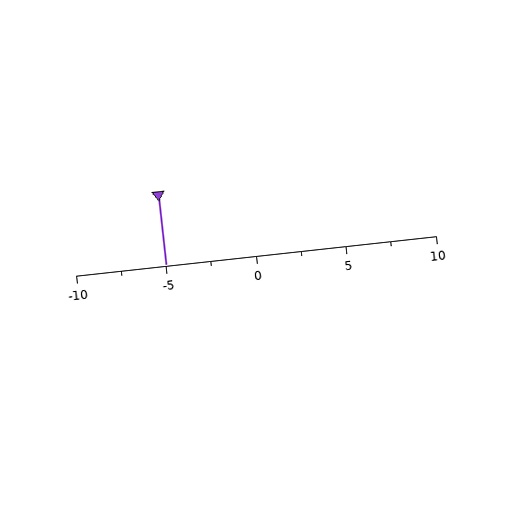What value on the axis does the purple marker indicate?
The marker indicates approximately -5.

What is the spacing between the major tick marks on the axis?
The major ticks are spaced 5 apart.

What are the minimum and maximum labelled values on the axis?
The axis runs from -10 to 10.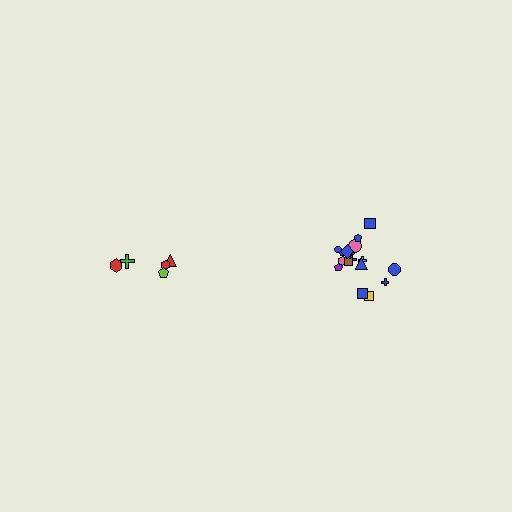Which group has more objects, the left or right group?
The right group.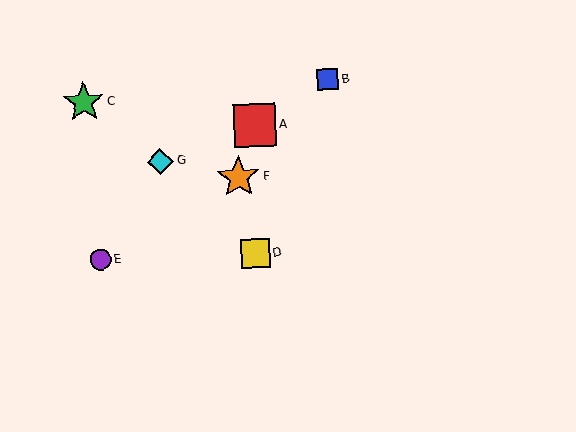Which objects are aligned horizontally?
Objects D, E are aligned horizontally.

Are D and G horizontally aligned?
No, D is at y≈253 and G is at y≈161.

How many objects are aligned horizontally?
2 objects (D, E) are aligned horizontally.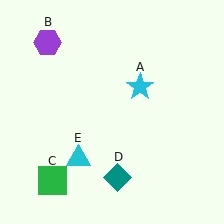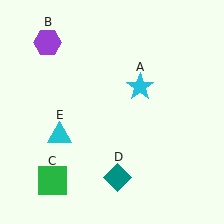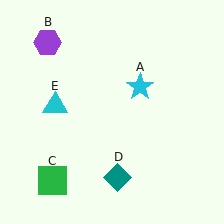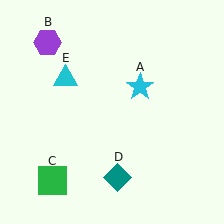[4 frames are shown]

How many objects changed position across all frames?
1 object changed position: cyan triangle (object E).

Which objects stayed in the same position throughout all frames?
Cyan star (object A) and purple hexagon (object B) and green square (object C) and teal diamond (object D) remained stationary.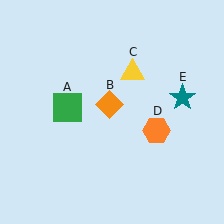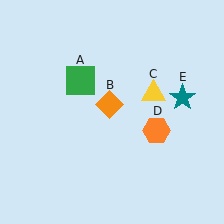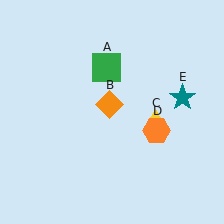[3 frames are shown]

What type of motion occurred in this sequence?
The green square (object A), yellow triangle (object C) rotated clockwise around the center of the scene.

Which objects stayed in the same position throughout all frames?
Orange diamond (object B) and orange hexagon (object D) and teal star (object E) remained stationary.